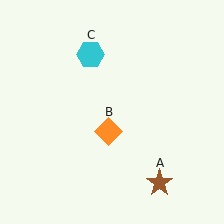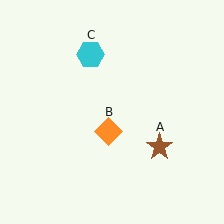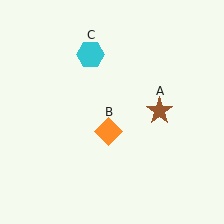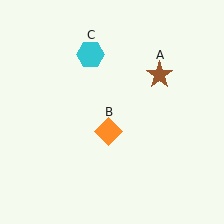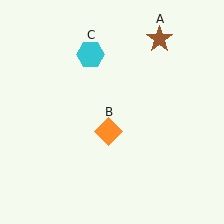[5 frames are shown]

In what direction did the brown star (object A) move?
The brown star (object A) moved up.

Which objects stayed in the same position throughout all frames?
Orange diamond (object B) and cyan hexagon (object C) remained stationary.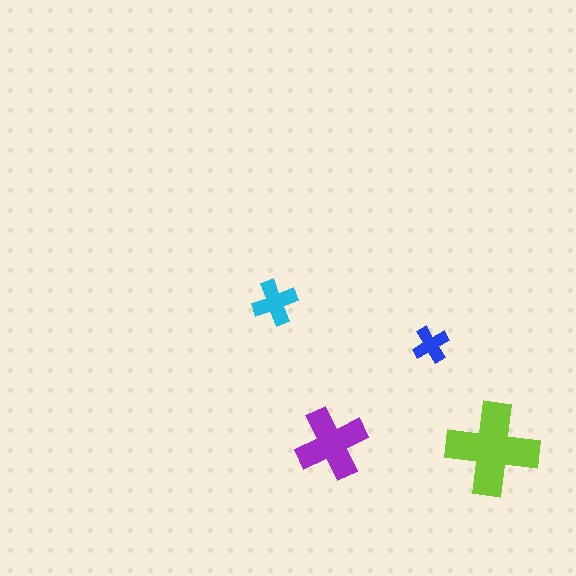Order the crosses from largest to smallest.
the lime one, the purple one, the cyan one, the blue one.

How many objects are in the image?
There are 4 objects in the image.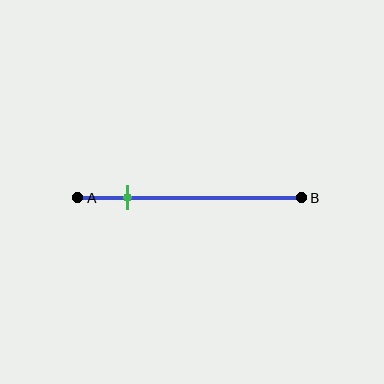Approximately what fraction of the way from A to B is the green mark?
The green mark is approximately 20% of the way from A to B.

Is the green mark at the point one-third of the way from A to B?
No, the mark is at about 20% from A, not at the 33% one-third point.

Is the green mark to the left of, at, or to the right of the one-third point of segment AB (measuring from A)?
The green mark is to the left of the one-third point of segment AB.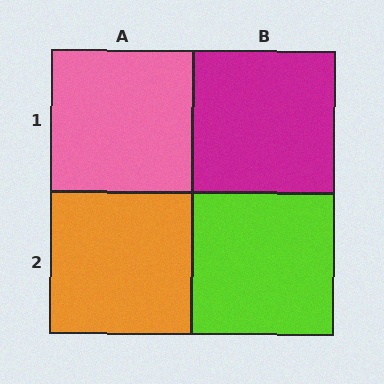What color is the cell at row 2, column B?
Lime.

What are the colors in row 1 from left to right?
Pink, magenta.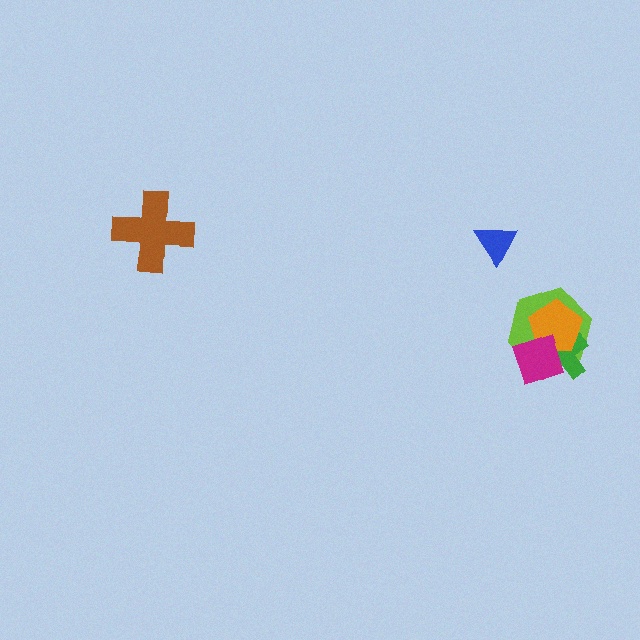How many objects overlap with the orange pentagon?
3 objects overlap with the orange pentagon.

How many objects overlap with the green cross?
3 objects overlap with the green cross.